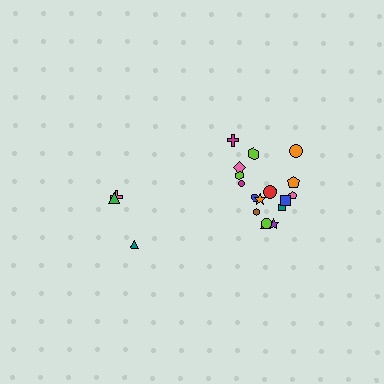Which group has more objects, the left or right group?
The right group.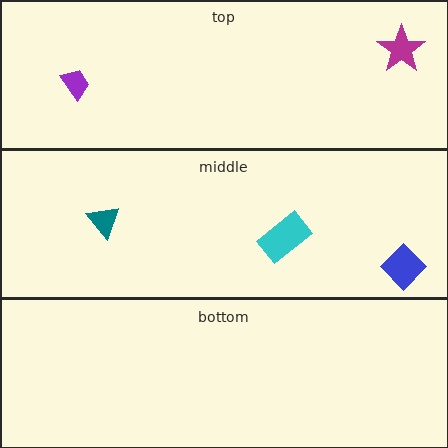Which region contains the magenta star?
The top region.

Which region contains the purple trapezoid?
The top region.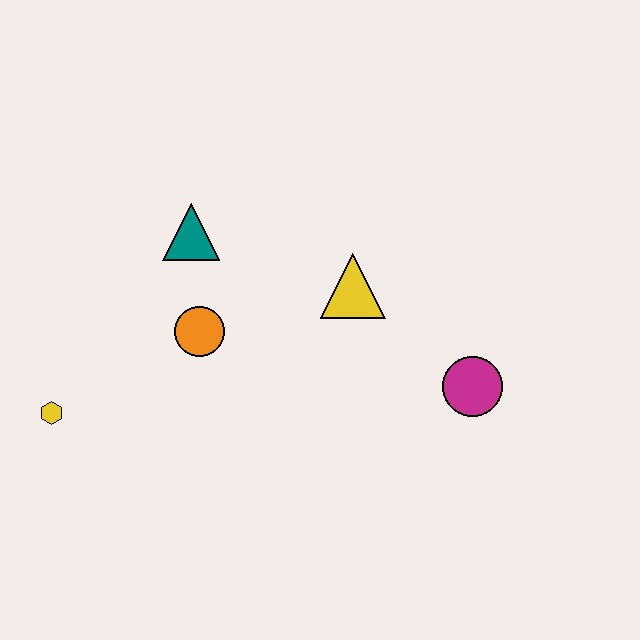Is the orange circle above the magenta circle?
Yes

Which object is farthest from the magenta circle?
The yellow hexagon is farthest from the magenta circle.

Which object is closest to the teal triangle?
The orange circle is closest to the teal triangle.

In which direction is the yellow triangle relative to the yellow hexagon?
The yellow triangle is to the right of the yellow hexagon.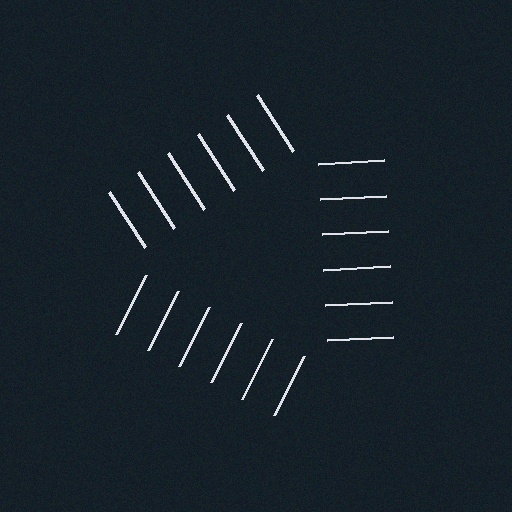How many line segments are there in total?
18 — 6 along each of the 3 edges.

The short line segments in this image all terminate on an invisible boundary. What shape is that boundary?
An illusory triangle — the line segments terminate on its edges but no continuous stroke is drawn.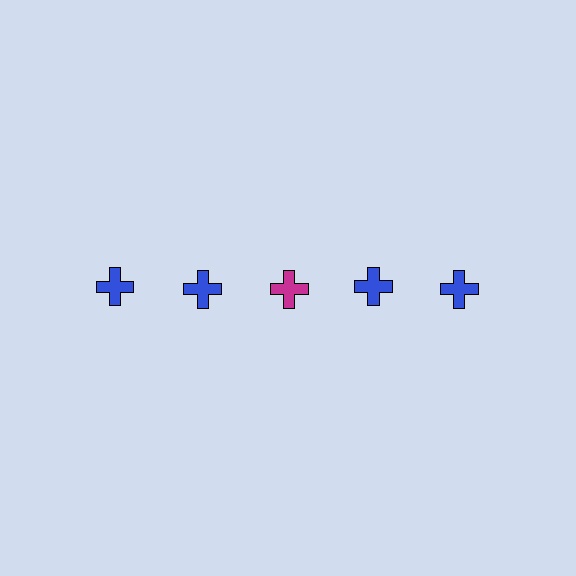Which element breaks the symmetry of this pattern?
The magenta cross in the top row, center column breaks the symmetry. All other shapes are blue crosses.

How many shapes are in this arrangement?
There are 5 shapes arranged in a grid pattern.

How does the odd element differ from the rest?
It has a different color: magenta instead of blue.